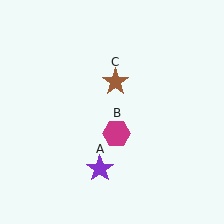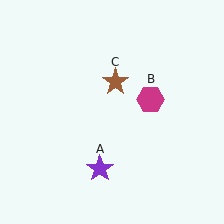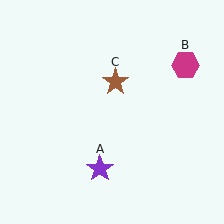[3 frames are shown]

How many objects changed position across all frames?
1 object changed position: magenta hexagon (object B).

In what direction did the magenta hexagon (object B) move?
The magenta hexagon (object B) moved up and to the right.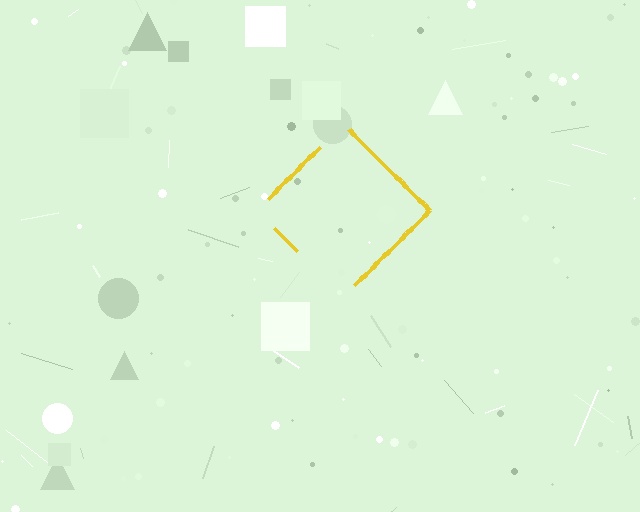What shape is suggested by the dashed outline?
The dashed outline suggests a diamond.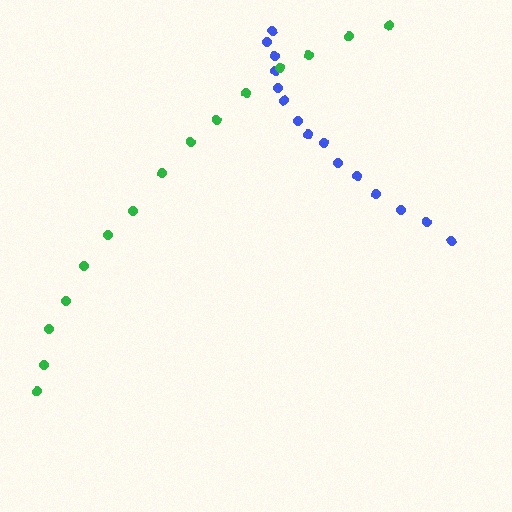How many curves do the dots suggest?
There are 2 distinct paths.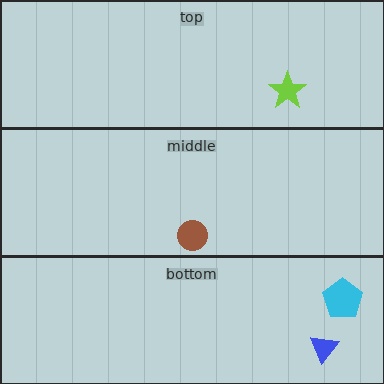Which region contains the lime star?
The top region.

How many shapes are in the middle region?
1.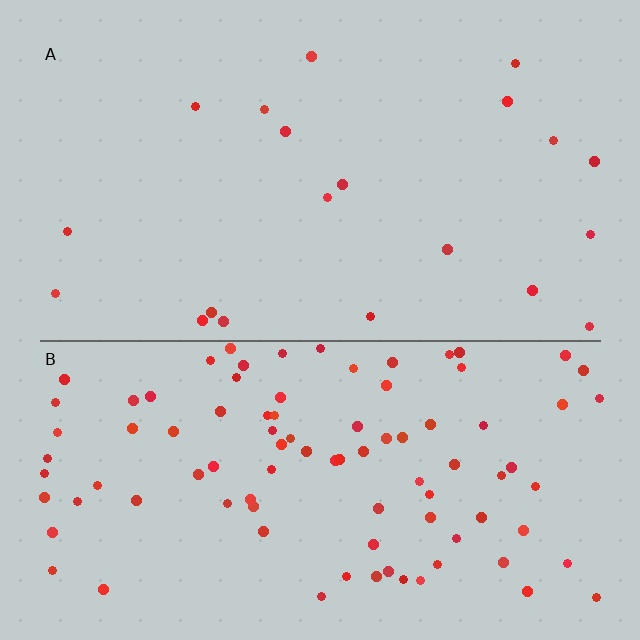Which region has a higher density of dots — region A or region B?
B (the bottom).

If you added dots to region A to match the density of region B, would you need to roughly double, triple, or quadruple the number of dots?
Approximately quadruple.